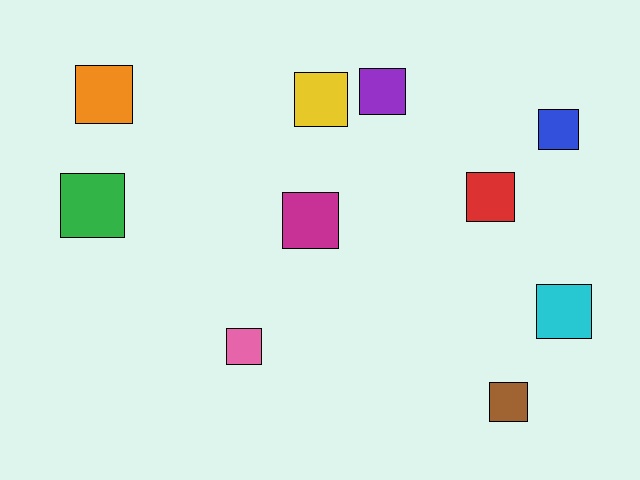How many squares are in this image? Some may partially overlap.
There are 10 squares.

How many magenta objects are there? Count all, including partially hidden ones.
There is 1 magenta object.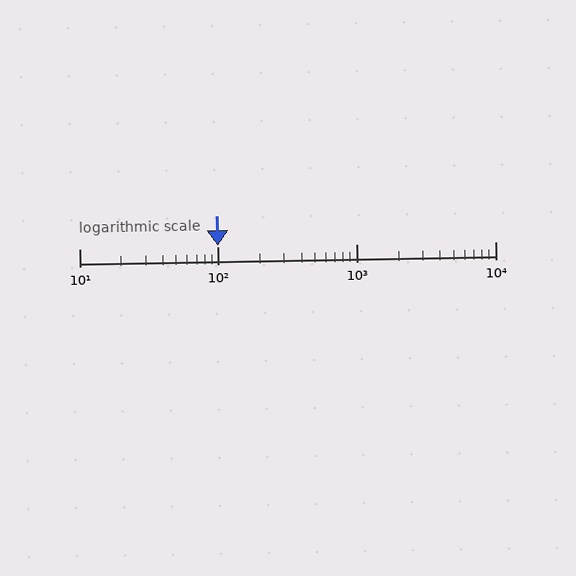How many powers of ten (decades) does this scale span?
The scale spans 3 decades, from 10 to 10000.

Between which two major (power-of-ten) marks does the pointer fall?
The pointer is between 100 and 1000.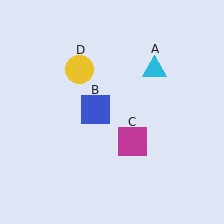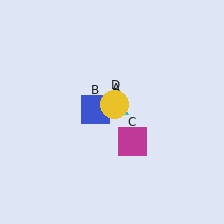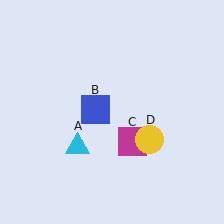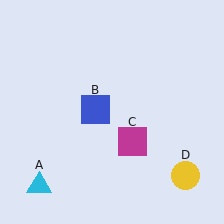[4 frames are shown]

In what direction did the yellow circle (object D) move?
The yellow circle (object D) moved down and to the right.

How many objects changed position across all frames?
2 objects changed position: cyan triangle (object A), yellow circle (object D).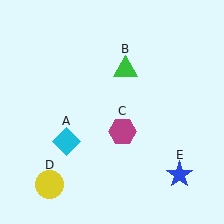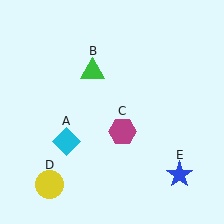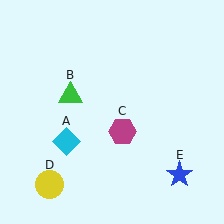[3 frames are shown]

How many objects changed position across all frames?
1 object changed position: green triangle (object B).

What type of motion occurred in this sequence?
The green triangle (object B) rotated counterclockwise around the center of the scene.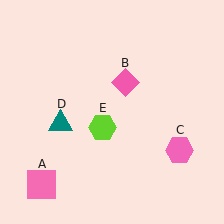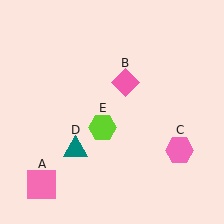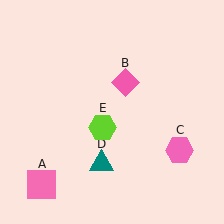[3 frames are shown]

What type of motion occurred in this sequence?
The teal triangle (object D) rotated counterclockwise around the center of the scene.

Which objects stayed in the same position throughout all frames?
Pink square (object A) and pink diamond (object B) and pink hexagon (object C) and lime hexagon (object E) remained stationary.